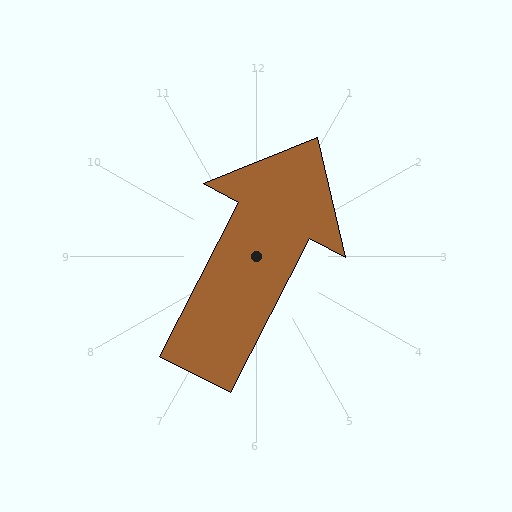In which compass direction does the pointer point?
Northeast.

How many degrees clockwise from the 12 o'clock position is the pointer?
Approximately 27 degrees.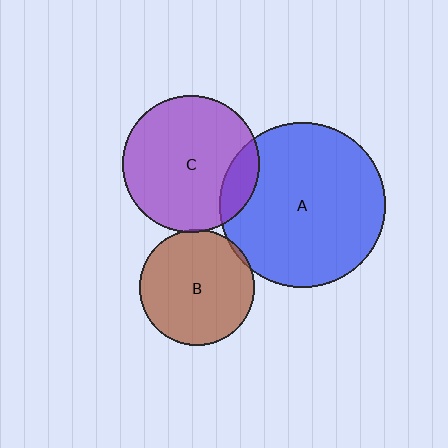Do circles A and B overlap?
Yes.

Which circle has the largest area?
Circle A (blue).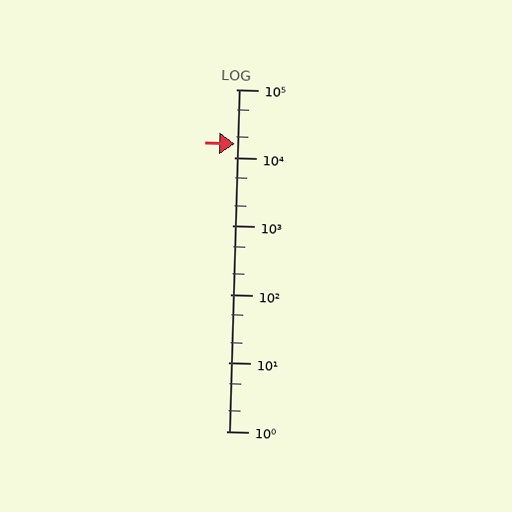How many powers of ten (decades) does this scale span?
The scale spans 5 decades, from 1 to 100000.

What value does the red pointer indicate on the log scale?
The pointer indicates approximately 16000.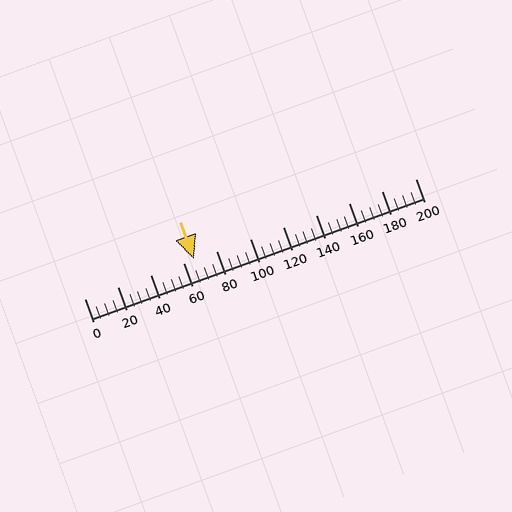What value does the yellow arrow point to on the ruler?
The yellow arrow points to approximately 66.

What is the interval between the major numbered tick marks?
The major tick marks are spaced 20 units apart.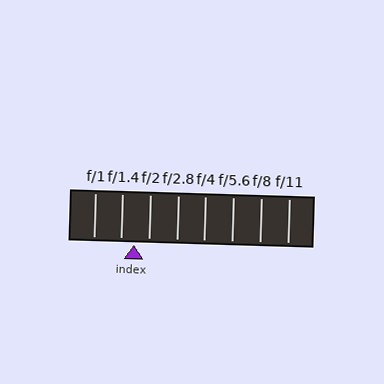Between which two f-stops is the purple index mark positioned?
The index mark is between f/1.4 and f/2.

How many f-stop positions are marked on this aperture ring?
There are 8 f-stop positions marked.